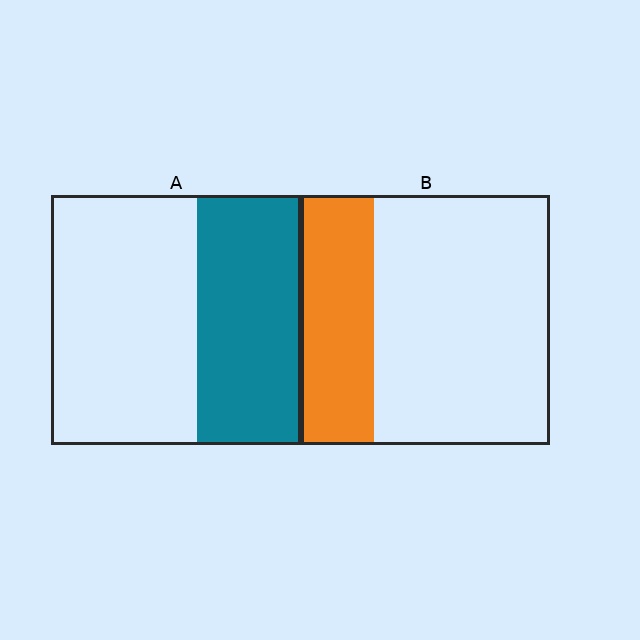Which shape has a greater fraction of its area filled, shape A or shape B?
Shape A.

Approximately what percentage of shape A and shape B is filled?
A is approximately 40% and B is approximately 30%.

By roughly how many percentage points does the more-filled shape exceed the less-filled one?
By roughly 10 percentage points (A over B).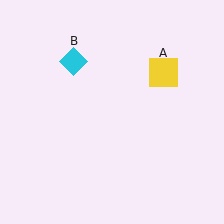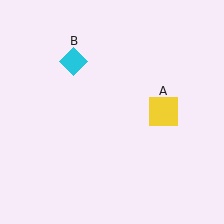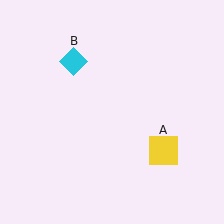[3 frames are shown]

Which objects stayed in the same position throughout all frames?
Cyan diamond (object B) remained stationary.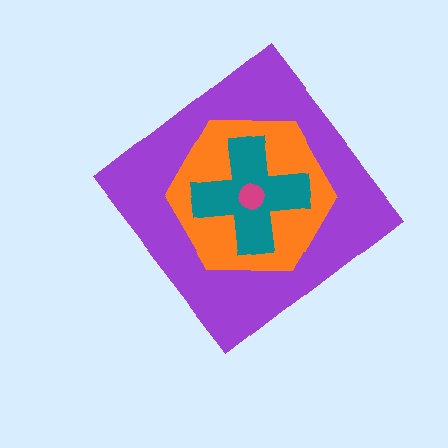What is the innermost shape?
The magenta circle.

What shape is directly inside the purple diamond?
The orange hexagon.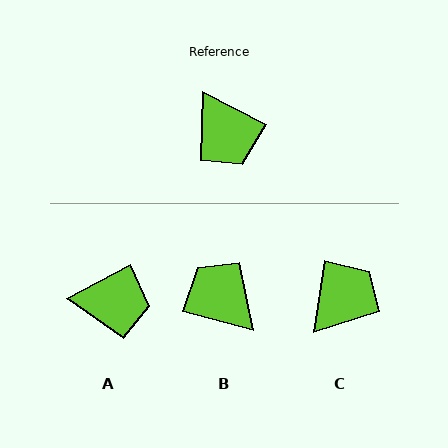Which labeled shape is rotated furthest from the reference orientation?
B, about 167 degrees away.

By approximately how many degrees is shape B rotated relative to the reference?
Approximately 167 degrees clockwise.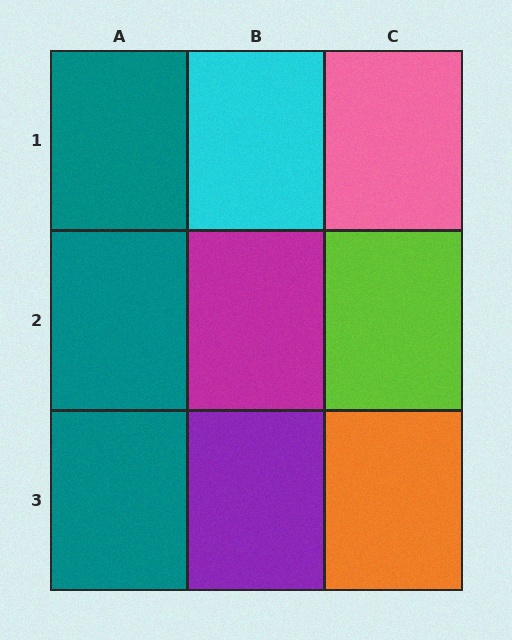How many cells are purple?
1 cell is purple.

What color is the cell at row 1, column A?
Teal.